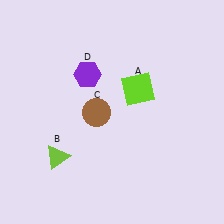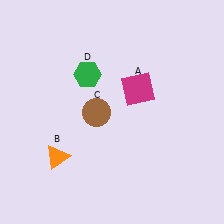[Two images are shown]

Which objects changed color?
A changed from lime to magenta. B changed from lime to orange. D changed from purple to green.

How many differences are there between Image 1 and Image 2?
There are 3 differences between the two images.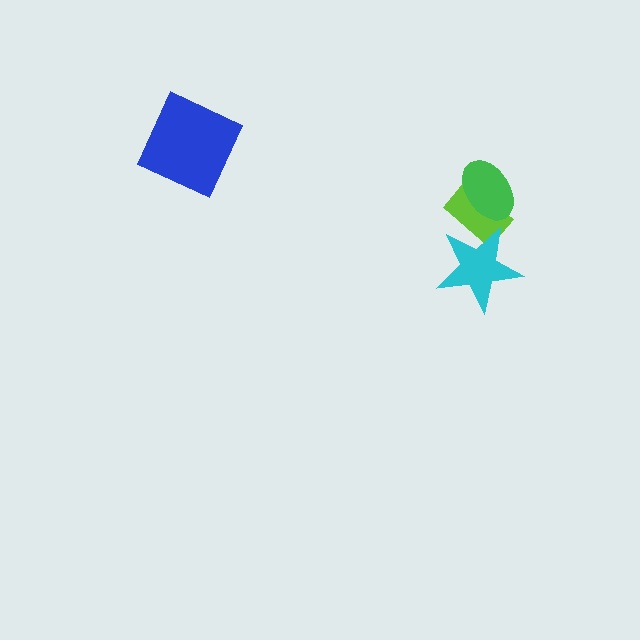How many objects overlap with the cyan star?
1 object overlaps with the cyan star.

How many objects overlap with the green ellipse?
1 object overlaps with the green ellipse.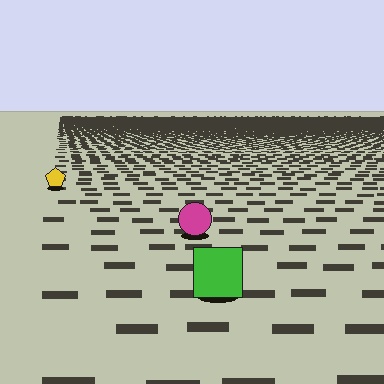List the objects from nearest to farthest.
From nearest to farthest: the green square, the magenta circle, the yellow pentagon.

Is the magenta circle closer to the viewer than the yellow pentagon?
Yes. The magenta circle is closer — you can tell from the texture gradient: the ground texture is coarser near it.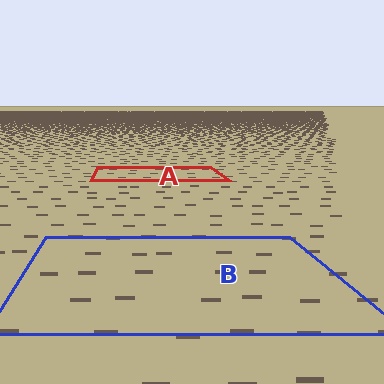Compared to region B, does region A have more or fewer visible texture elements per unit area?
Region A has more texture elements per unit area — they are packed more densely because it is farther away.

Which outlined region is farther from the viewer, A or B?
Region A is farther from the viewer — the texture elements inside it appear smaller and more densely packed.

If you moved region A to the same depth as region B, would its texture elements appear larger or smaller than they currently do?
They would appear larger. At a closer depth, the same texture elements are projected at a bigger on-screen size.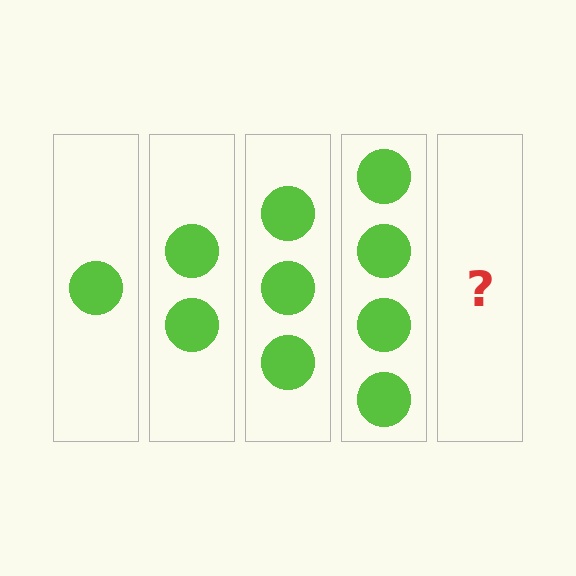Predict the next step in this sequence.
The next step is 5 circles.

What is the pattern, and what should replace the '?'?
The pattern is that each step adds one more circle. The '?' should be 5 circles.